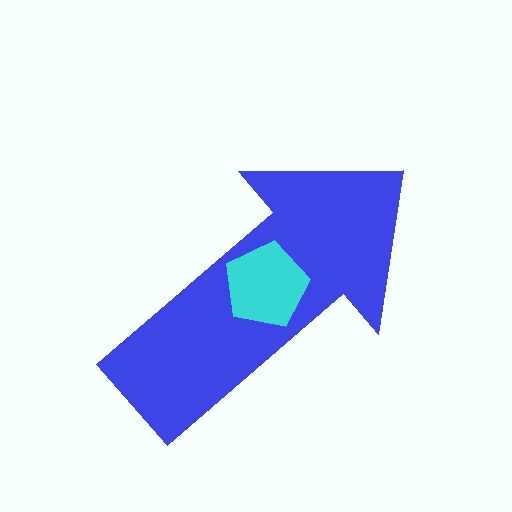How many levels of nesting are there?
2.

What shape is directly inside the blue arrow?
The cyan pentagon.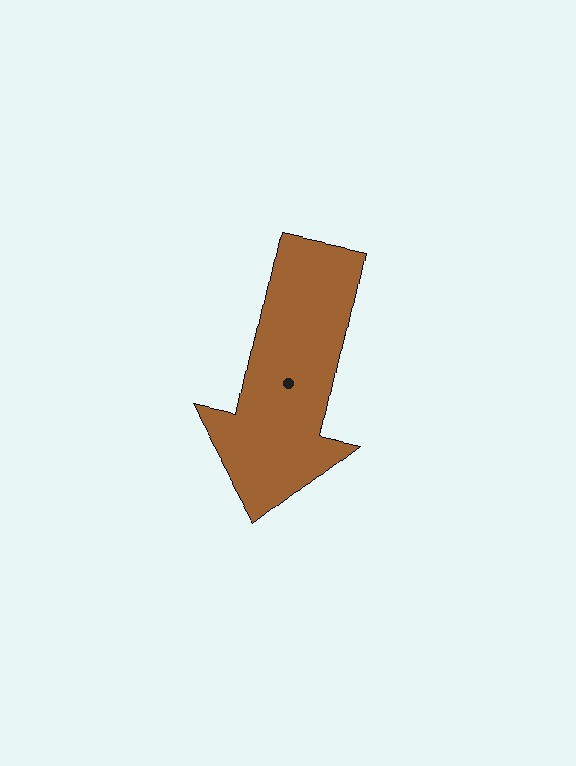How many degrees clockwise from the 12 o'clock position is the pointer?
Approximately 192 degrees.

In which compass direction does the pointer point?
South.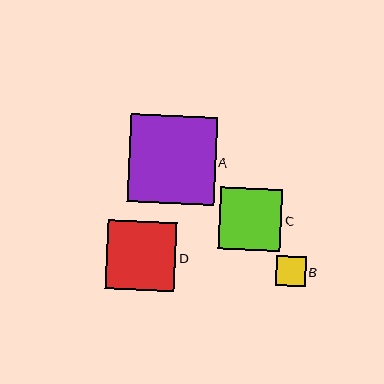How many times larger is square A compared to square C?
Square A is approximately 1.4 times the size of square C.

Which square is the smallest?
Square B is the smallest with a size of approximately 30 pixels.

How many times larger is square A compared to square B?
Square A is approximately 2.9 times the size of square B.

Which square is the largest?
Square A is the largest with a size of approximately 87 pixels.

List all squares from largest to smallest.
From largest to smallest: A, D, C, B.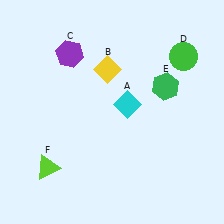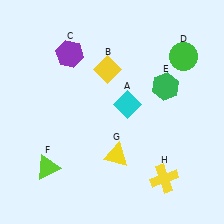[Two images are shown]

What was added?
A yellow triangle (G), a yellow cross (H) were added in Image 2.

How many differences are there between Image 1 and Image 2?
There are 2 differences between the two images.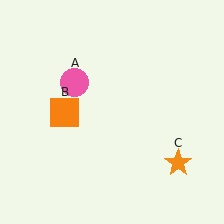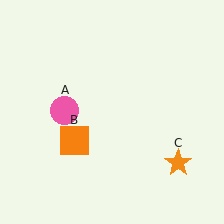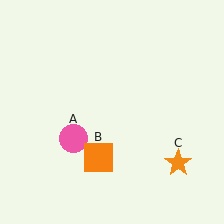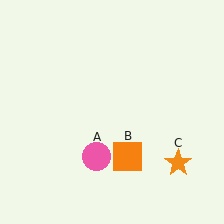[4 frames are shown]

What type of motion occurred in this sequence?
The pink circle (object A), orange square (object B) rotated counterclockwise around the center of the scene.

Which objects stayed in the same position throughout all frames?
Orange star (object C) remained stationary.